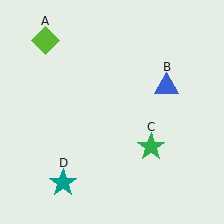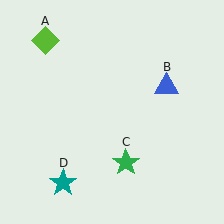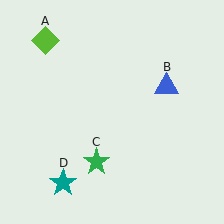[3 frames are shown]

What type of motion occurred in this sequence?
The green star (object C) rotated clockwise around the center of the scene.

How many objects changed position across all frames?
1 object changed position: green star (object C).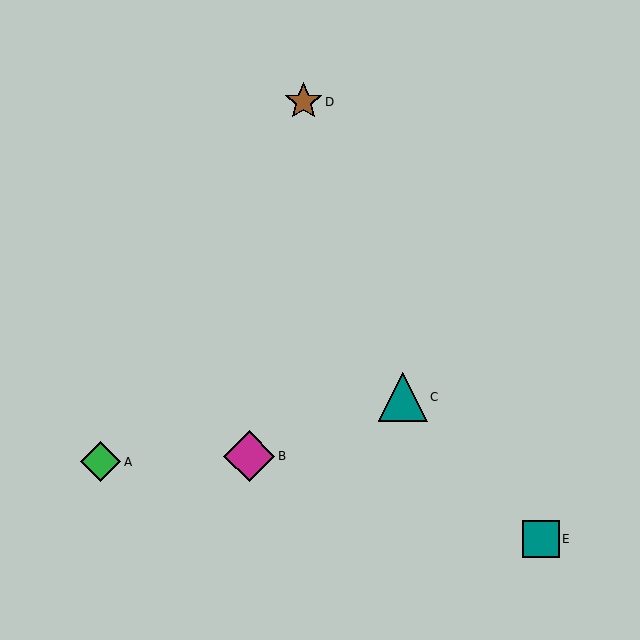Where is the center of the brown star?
The center of the brown star is at (303, 102).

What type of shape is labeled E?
Shape E is a teal square.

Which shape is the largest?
The magenta diamond (labeled B) is the largest.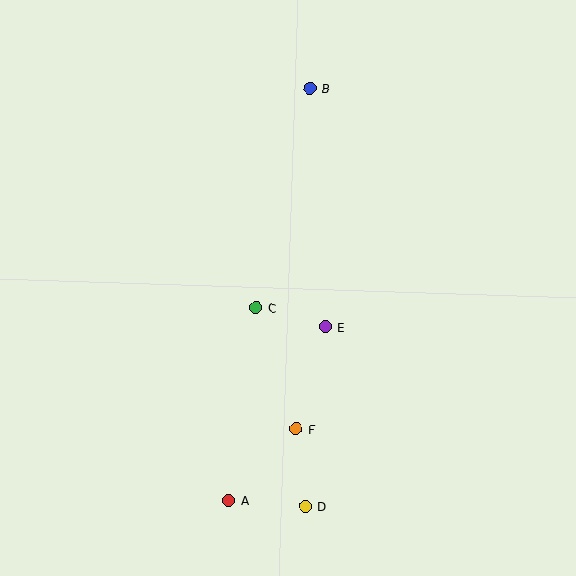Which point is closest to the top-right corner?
Point B is closest to the top-right corner.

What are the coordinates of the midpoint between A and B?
The midpoint between A and B is at (269, 294).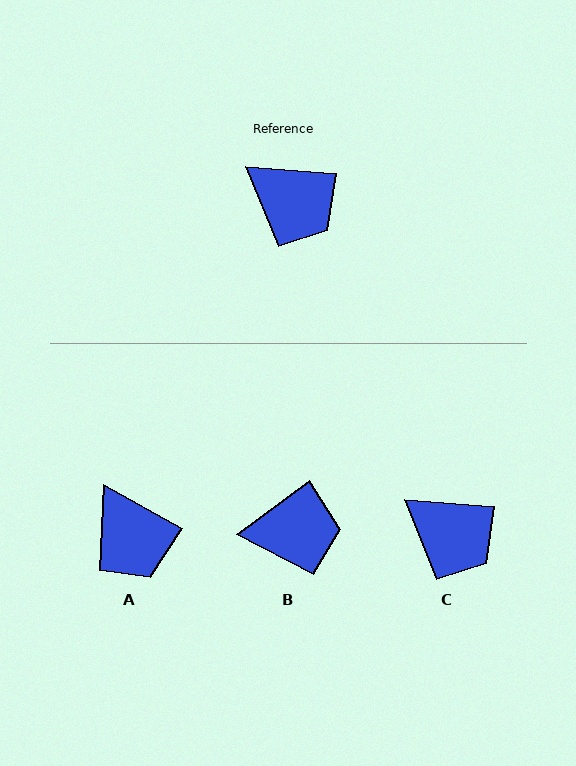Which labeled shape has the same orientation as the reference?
C.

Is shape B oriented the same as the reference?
No, it is off by about 40 degrees.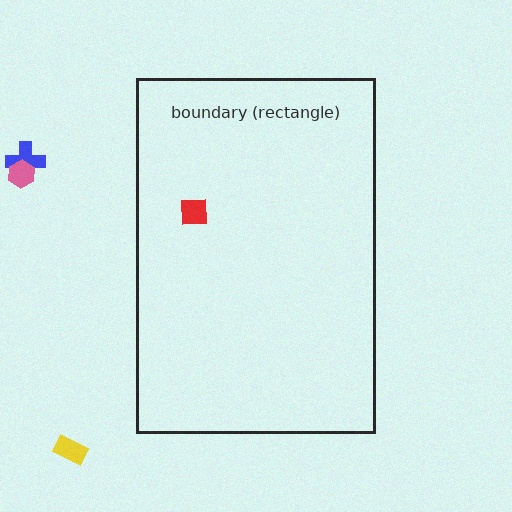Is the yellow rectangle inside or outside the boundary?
Outside.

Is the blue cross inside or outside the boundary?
Outside.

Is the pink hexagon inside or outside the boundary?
Outside.